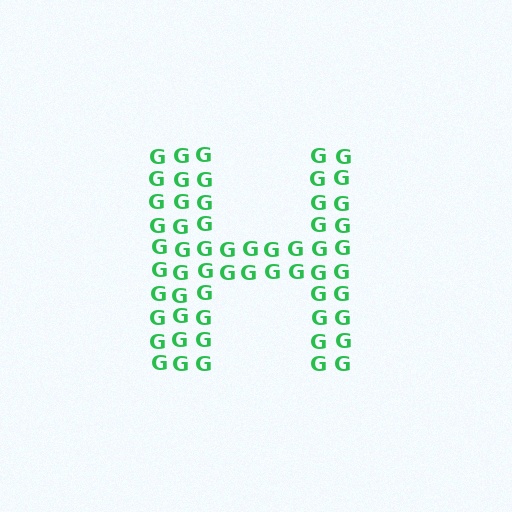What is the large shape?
The large shape is the letter H.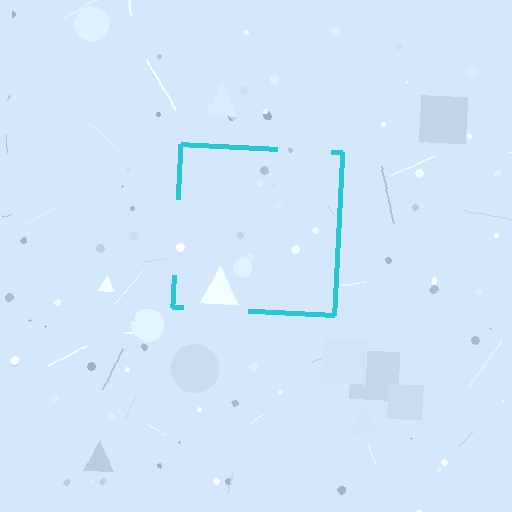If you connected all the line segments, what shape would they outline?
They would outline a square.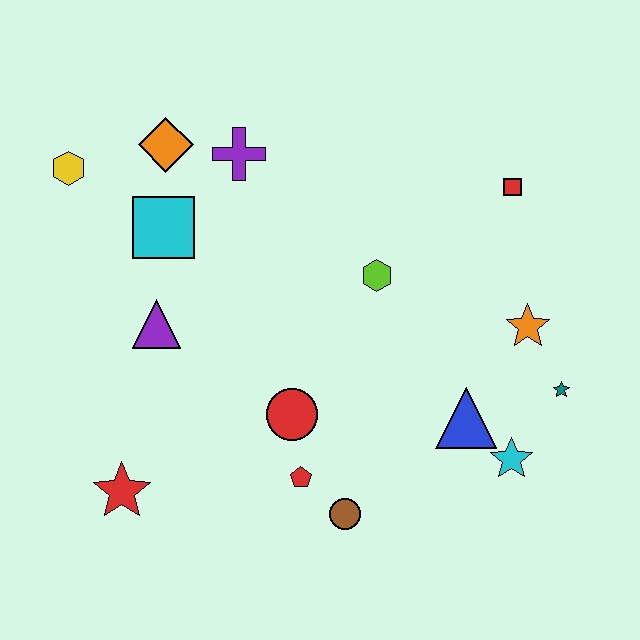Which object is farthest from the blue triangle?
The yellow hexagon is farthest from the blue triangle.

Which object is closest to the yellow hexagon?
The orange diamond is closest to the yellow hexagon.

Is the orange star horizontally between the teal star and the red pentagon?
Yes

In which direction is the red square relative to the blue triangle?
The red square is above the blue triangle.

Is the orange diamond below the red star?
No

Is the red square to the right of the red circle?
Yes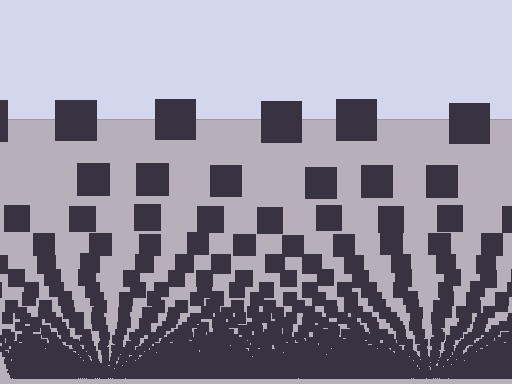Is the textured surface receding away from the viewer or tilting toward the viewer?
The surface appears to tilt toward the viewer. Texture elements get larger and sparser toward the top.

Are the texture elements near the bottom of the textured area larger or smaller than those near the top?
Smaller. The gradient is inverted — elements near the bottom are smaller and denser.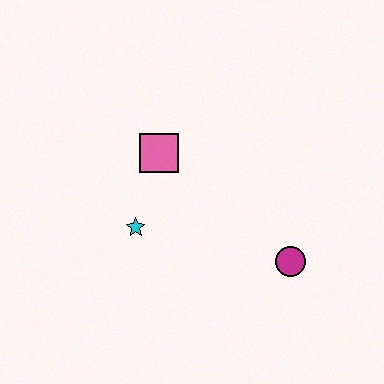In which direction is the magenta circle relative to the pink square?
The magenta circle is to the right of the pink square.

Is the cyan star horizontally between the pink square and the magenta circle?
No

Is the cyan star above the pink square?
No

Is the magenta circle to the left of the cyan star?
No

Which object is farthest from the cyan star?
The magenta circle is farthest from the cyan star.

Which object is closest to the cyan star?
The pink square is closest to the cyan star.